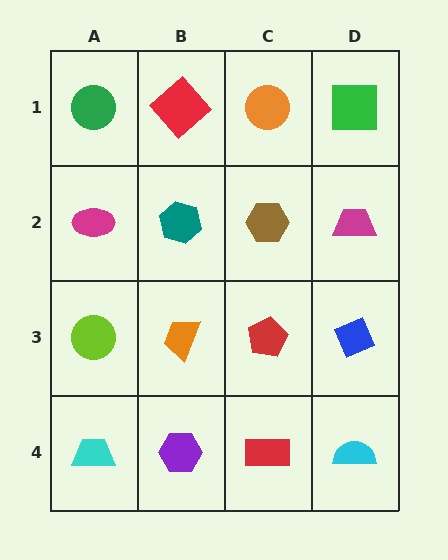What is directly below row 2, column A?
A lime circle.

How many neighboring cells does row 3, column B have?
4.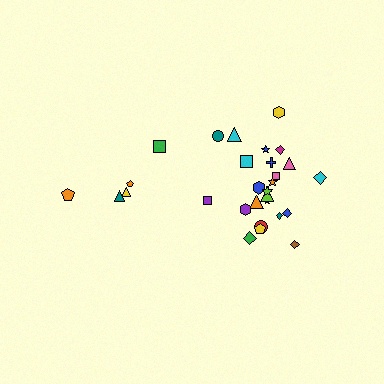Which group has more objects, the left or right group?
The right group.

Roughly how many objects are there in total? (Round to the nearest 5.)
Roughly 30 objects in total.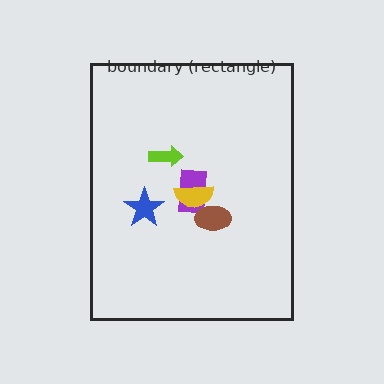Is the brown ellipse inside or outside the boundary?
Inside.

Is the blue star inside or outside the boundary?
Inside.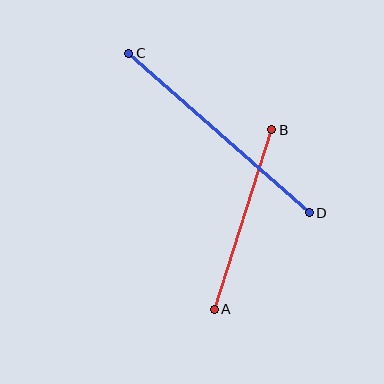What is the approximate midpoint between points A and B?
The midpoint is at approximately (243, 219) pixels.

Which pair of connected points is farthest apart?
Points C and D are farthest apart.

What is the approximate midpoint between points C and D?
The midpoint is at approximately (219, 133) pixels.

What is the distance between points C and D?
The distance is approximately 241 pixels.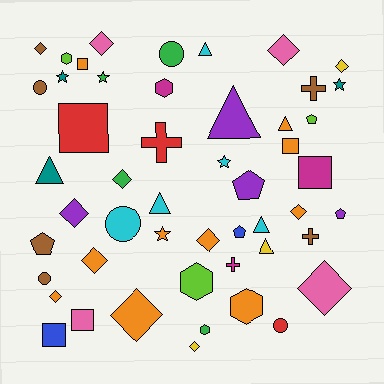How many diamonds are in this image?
There are 13 diamonds.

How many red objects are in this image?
There are 3 red objects.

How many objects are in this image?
There are 50 objects.